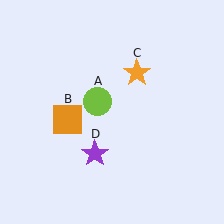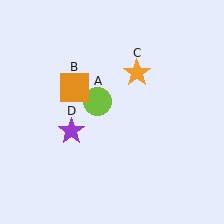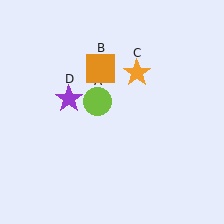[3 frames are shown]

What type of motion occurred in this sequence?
The orange square (object B), purple star (object D) rotated clockwise around the center of the scene.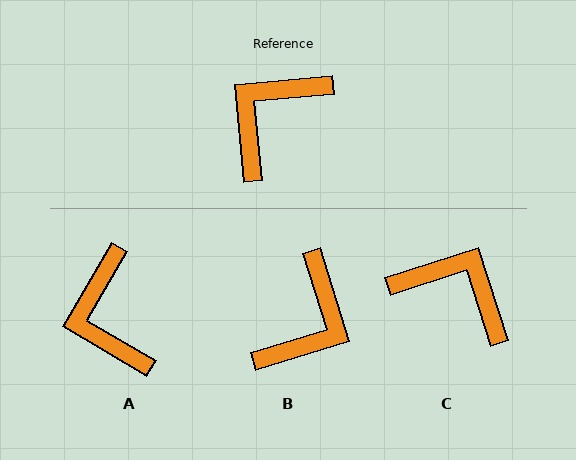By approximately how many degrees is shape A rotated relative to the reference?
Approximately 54 degrees counter-clockwise.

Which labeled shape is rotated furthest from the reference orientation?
B, about 168 degrees away.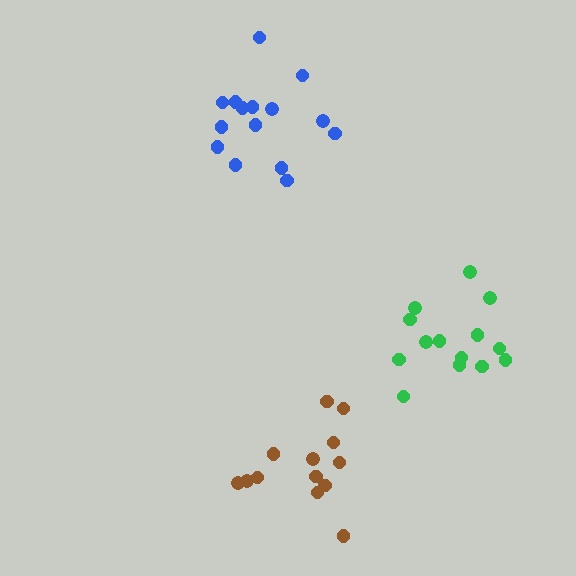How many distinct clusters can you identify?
There are 3 distinct clusters.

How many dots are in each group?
Group 1: 15 dots, Group 2: 13 dots, Group 3: 14 dots (42 total).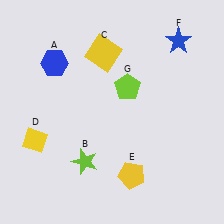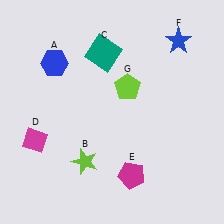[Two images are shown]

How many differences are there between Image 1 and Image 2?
There are 3 differences between the two images.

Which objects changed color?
C changed from yellow to teal. D changed from yellow to magenta. E changed from yellow to magenta.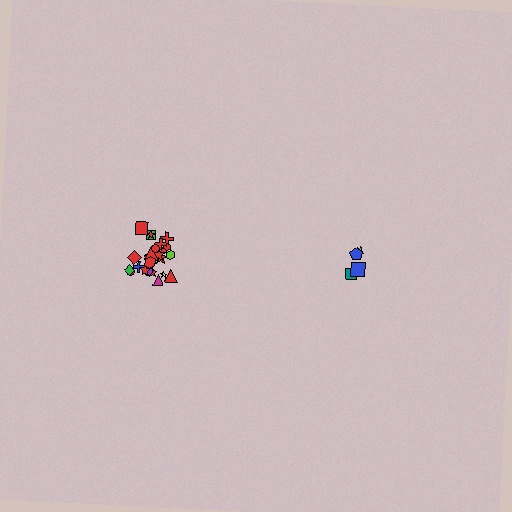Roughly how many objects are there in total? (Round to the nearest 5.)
Roughly 30 objects in total.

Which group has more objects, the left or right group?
The left group.